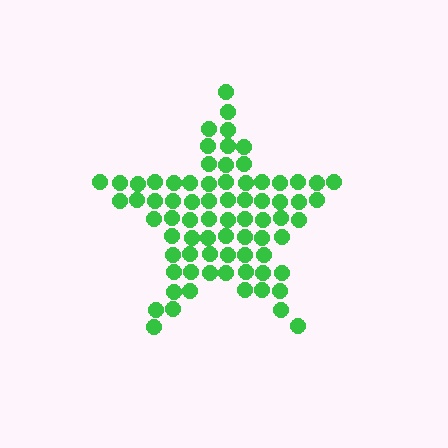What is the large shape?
The large shape is a star.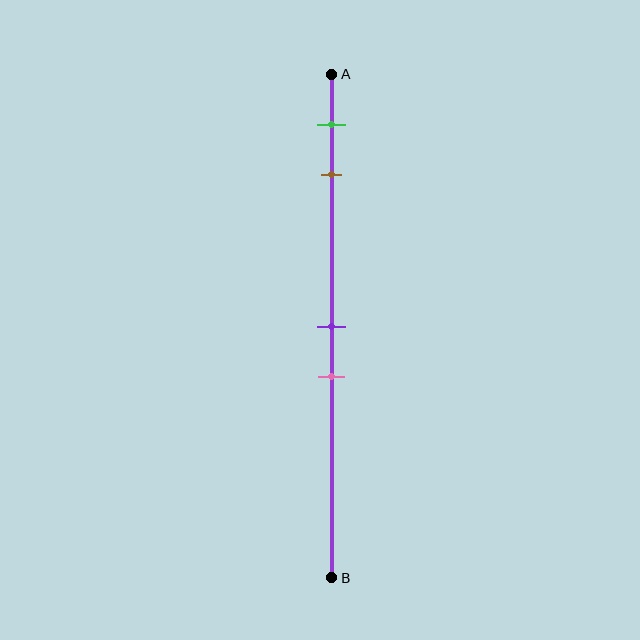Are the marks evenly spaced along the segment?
No, the marks are not evenly spaced.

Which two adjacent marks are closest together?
The purple and pink marks are the closest adjacent pair.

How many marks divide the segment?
There are 4 marks dividing the segment.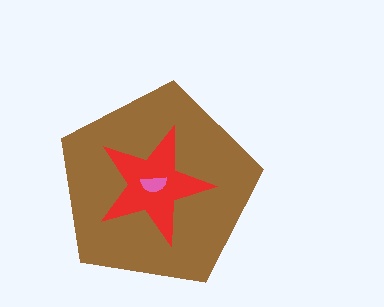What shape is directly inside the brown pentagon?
The red star.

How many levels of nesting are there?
3.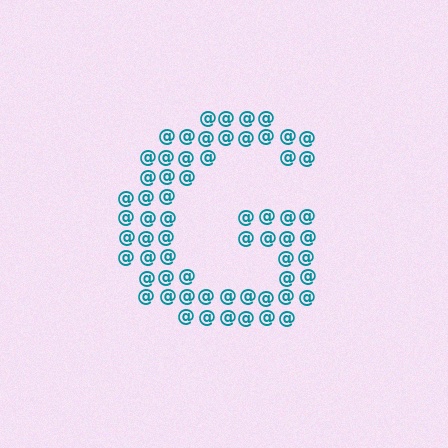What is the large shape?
The large shape is the letter G.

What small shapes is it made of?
It is made of small at signs.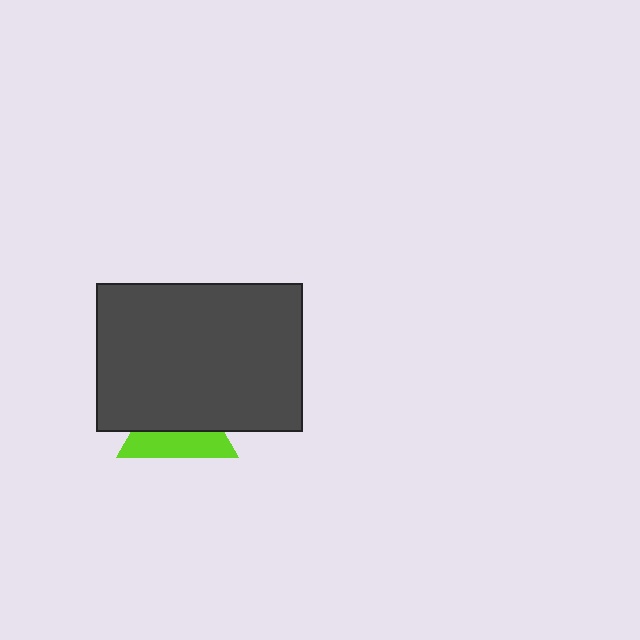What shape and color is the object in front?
The object in front is a dark gray rectangle.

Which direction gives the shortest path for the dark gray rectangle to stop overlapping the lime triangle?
Moving up gives the shortest separation.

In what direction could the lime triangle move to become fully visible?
The lime triangle could move down. That would shift it out from behind the dark gray rectangle entirely.